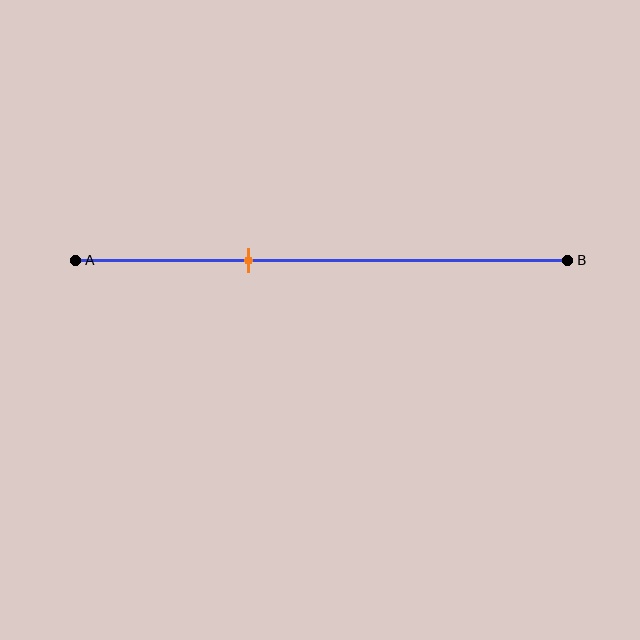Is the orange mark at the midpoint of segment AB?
No, the mark is at about 35% from A, not at the 50% midpoint.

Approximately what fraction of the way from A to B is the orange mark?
The orange mark is approximately 35% of the way from A to B.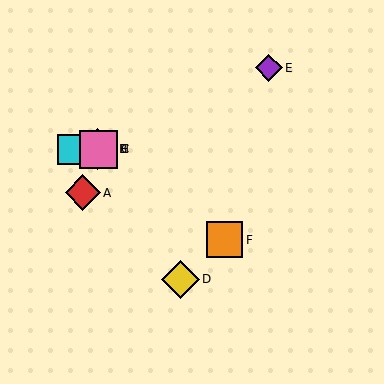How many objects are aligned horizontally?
4 objects (B, C, G, H) are aligned horizontally.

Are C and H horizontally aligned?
Yes, both are at y≈149.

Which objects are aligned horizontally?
Objects B, C, G, H are aligned horizontally.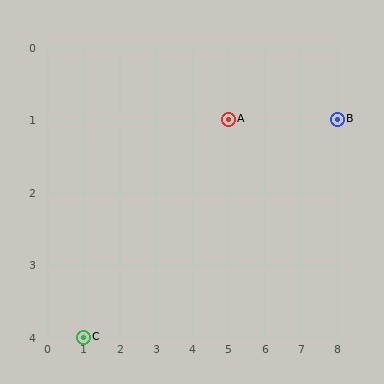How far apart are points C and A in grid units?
Points C and A are 4 columns and 3 rows apart (about 5.0 grid units diagonally).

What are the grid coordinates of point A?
Point A is at grid coordinates (5, 1).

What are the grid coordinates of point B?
Point B is at grid coordinates (8, 1).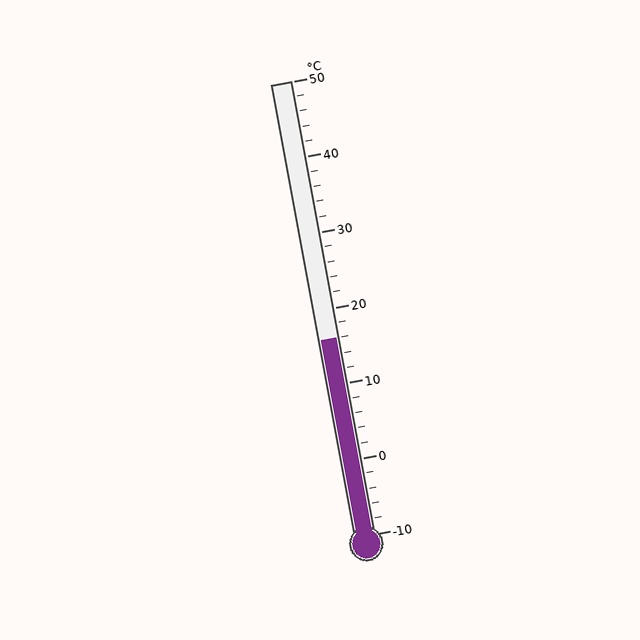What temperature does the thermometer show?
The thermometer shows approximately 16°C.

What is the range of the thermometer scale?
The thermometer scale ranges from -10°C to 50°C.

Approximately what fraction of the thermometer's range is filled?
The thermometer is filled to approximately 45% of its range.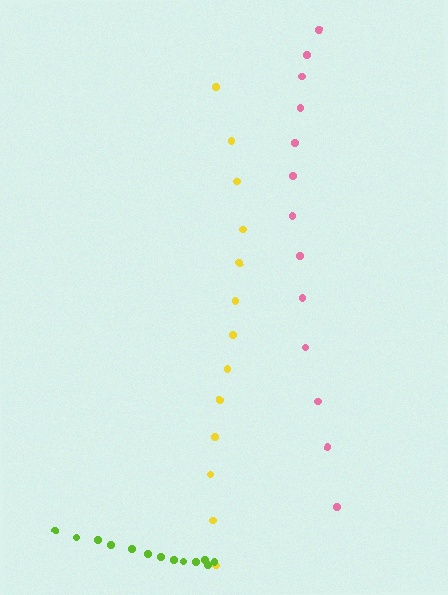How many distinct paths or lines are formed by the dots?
There are 3 distinct paths.